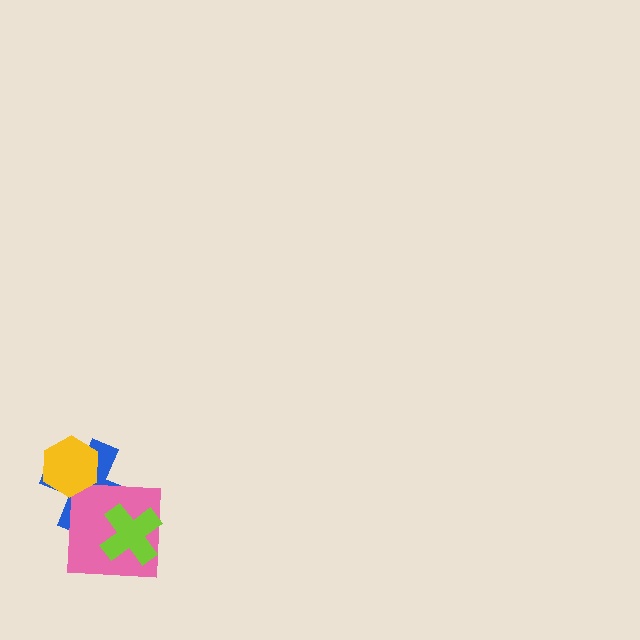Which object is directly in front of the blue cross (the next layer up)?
The pink square is directly in front of the blue cross.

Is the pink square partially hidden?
Yes, it is partially covered by another shape.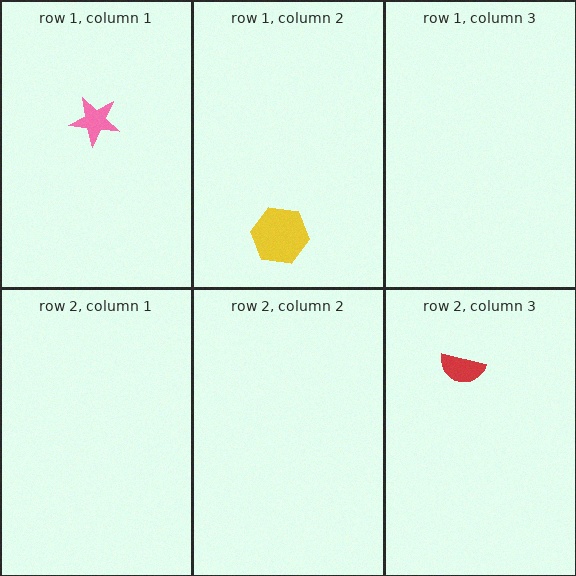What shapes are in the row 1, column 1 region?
The pink star.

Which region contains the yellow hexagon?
The row 1, column 2 region.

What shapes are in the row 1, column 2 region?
The yellow hexagon.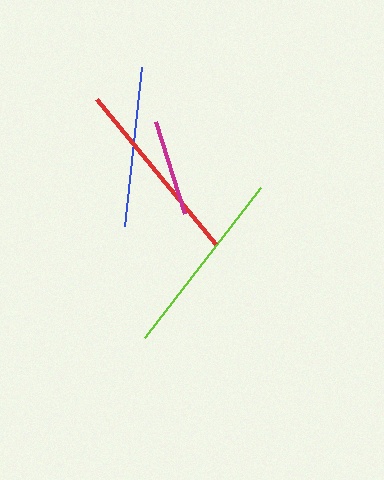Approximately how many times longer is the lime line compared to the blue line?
The lime line is approximately 1.2 times the length of the blue line.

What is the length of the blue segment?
The blue segment is approximately 159 pixels long.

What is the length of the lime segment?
The lime segment is approximately 190 pixels long.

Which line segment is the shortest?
The magenta line is the shortest at approximately 97 pixels.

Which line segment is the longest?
The lime line is the longest at approximately 190 pixels.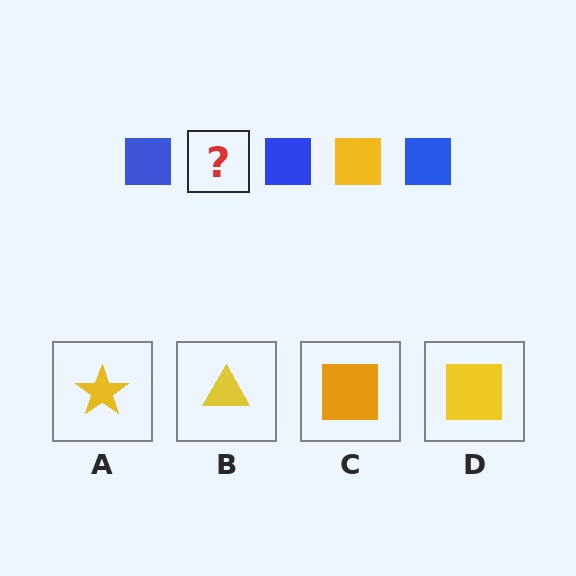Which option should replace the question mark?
Option D.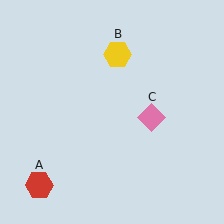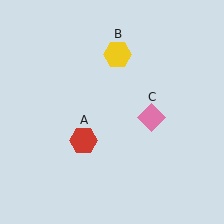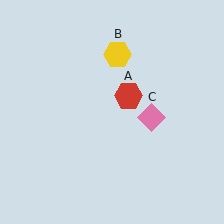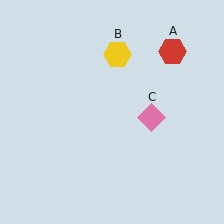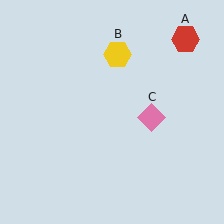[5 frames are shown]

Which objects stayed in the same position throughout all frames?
Yellow hexagon (object B) and pink diamond (object C) remained stationary.